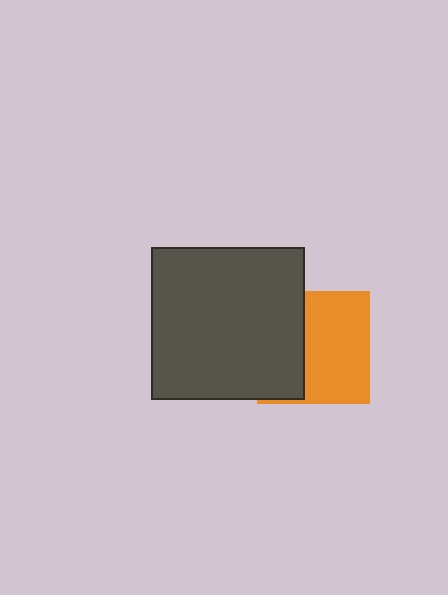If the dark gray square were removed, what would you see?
You would see the complete orange square.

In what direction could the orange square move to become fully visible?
The orange square could move right. That would shift it out from behind the dark gray square entirely.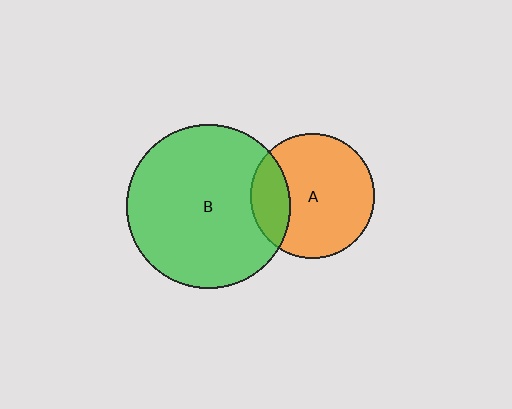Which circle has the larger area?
Circle B (green).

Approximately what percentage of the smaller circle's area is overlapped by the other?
Approximately 20%.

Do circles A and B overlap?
Yes.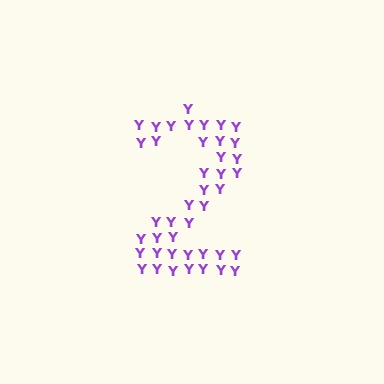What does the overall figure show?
The overall figure shows the digit 2.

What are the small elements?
The small elements are letter Y's.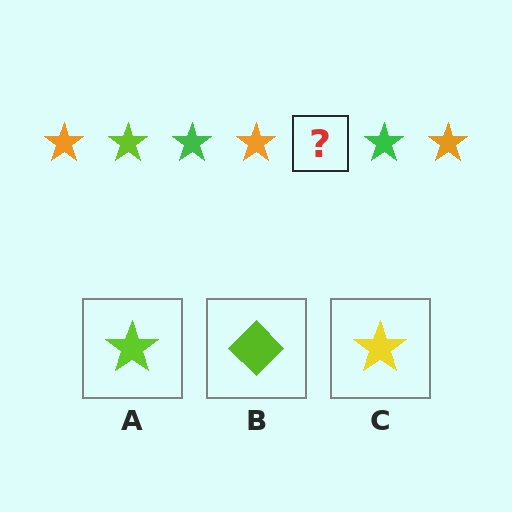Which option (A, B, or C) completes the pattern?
A.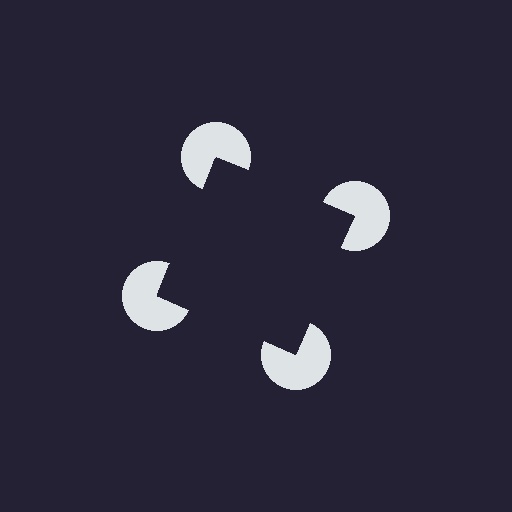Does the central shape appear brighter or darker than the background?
It typically appears slightly darker than the background, even though no actual brightness change is drawn.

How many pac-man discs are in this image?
There are 4 — one at each vertex of the illusory square.